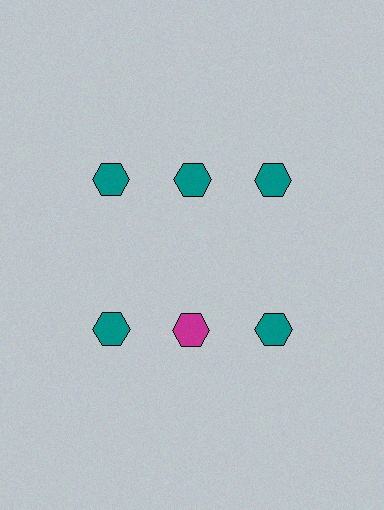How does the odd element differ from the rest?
It has a different color: magenta instead of teal.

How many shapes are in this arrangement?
There are 6 shapes arranged in a grid pattern.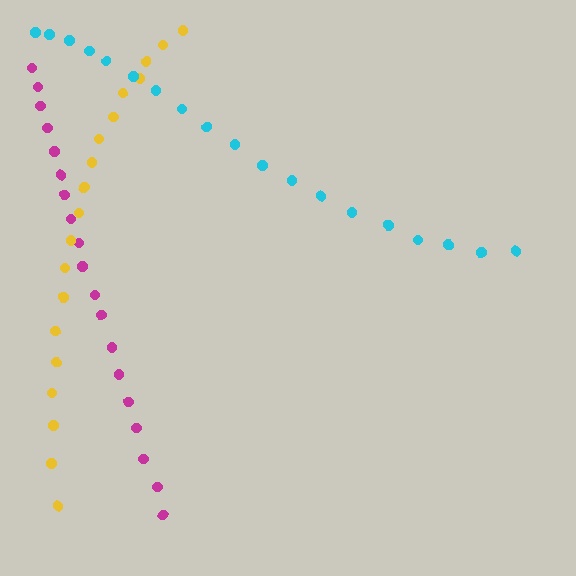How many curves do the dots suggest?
There are 3 distinct paths.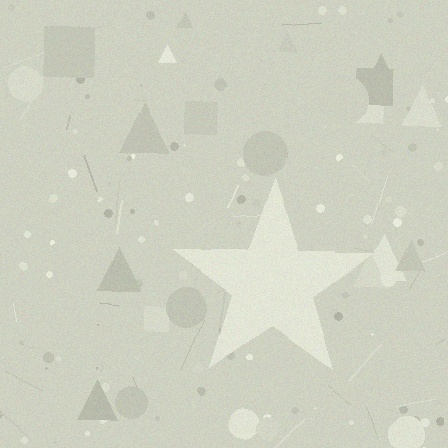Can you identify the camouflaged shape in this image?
The camouflaged shape is a star.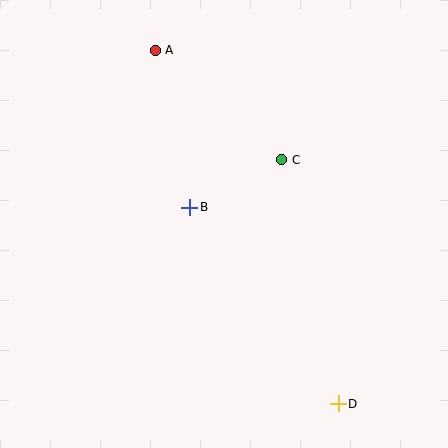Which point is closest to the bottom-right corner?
Point D is closest to the bottom-right corner.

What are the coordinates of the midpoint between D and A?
The midpoint between D and A is at (247, 227).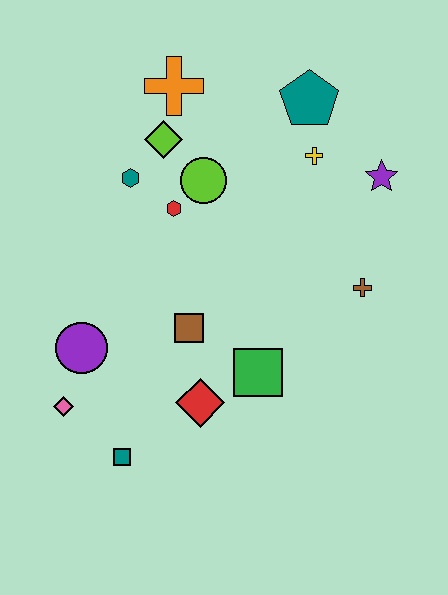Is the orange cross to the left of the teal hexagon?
No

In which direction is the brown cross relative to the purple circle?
The brown cross is to the right of the purple circle.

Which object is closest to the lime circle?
The red hexagon is closest to the lime circle.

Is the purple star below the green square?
No